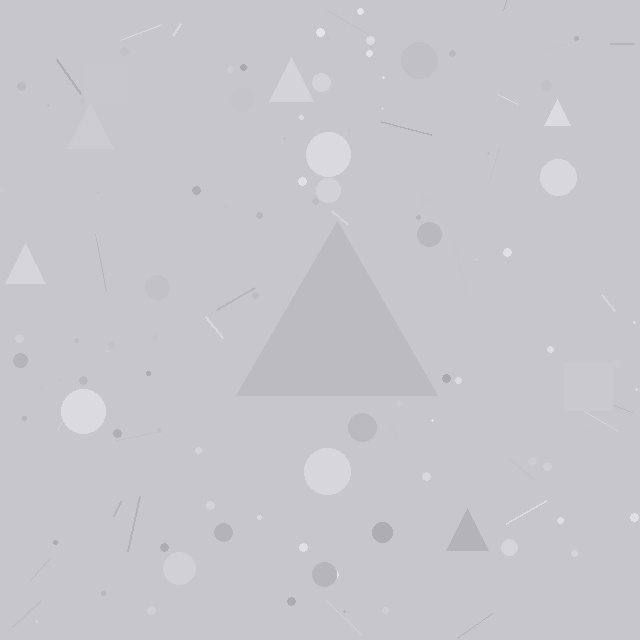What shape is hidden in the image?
A triangle is hidden in the image.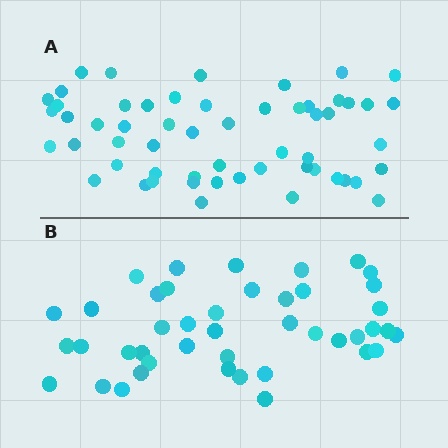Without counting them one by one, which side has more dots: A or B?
Region A (the top region) has more dots.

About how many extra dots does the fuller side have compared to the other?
Region A has approximately 15 more dots than region B.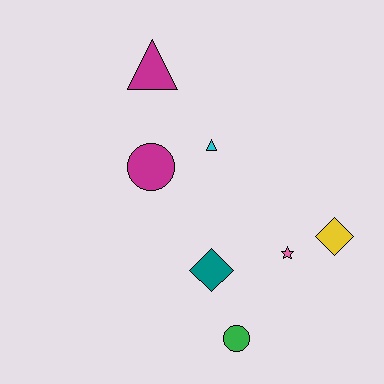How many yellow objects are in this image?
There is 1 yellow object.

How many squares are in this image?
There are no squares.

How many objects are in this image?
There are 7 objects.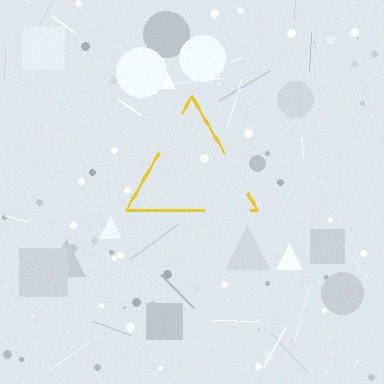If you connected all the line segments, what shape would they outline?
They would outline a triangle.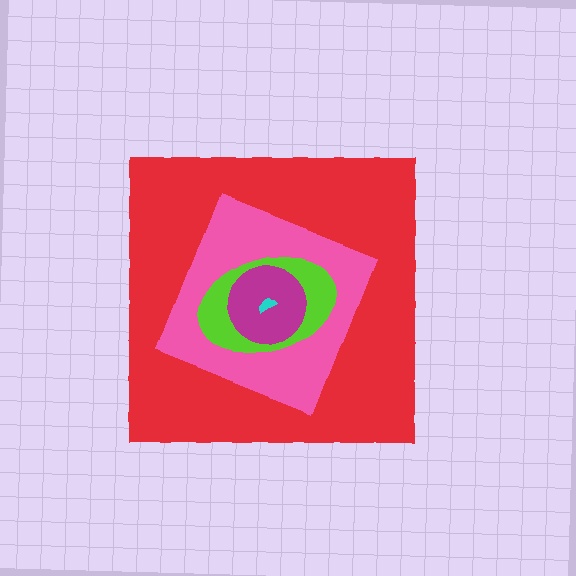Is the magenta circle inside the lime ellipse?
Yes.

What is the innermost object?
The cyan semicircle.